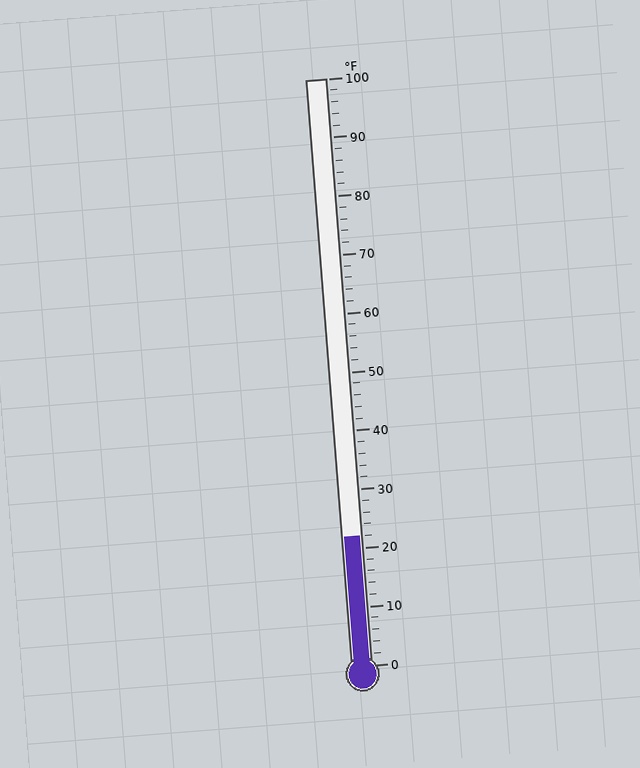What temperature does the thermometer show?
The thermometer shows approximately 22°F.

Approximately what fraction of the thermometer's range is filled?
The thermometer is filled to approximately 20% of its range.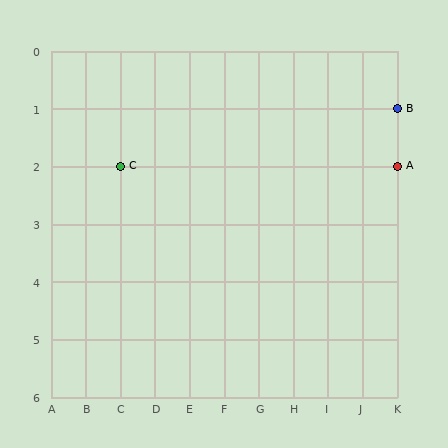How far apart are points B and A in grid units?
Points B and A are 1 row apart.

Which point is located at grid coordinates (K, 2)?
Point A is at (K, 2).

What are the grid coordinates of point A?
Point A is at grid coordinates (K, 2).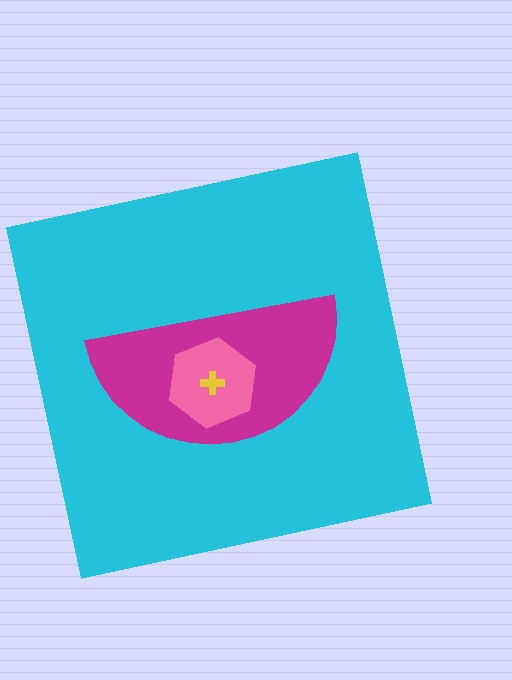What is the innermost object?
The yellow cross.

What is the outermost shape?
The cyan square.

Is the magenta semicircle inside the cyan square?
Yes.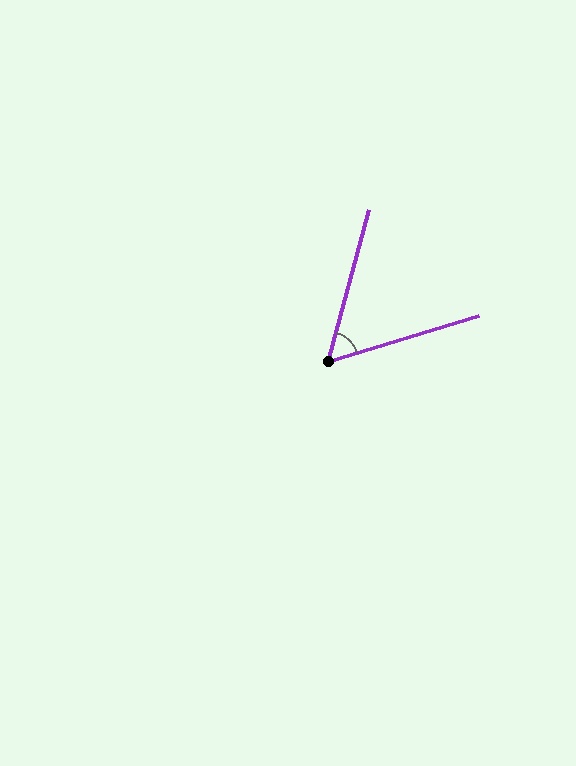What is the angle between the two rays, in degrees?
Approximately 58 degrees.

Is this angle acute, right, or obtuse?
It is acute.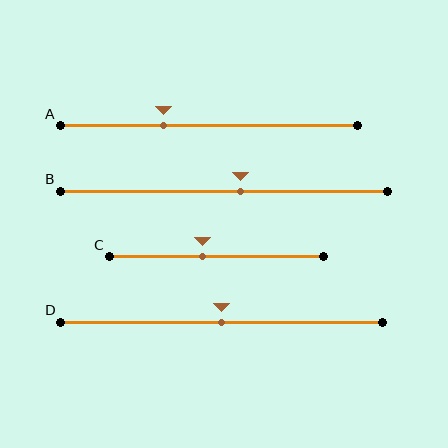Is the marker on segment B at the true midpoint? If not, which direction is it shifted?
No, the marker on segment B is shifted to the right by about 5% of the segment length.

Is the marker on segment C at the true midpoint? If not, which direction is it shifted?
No, the marker on segment C is shifted to the left by about 6% of the segment length.